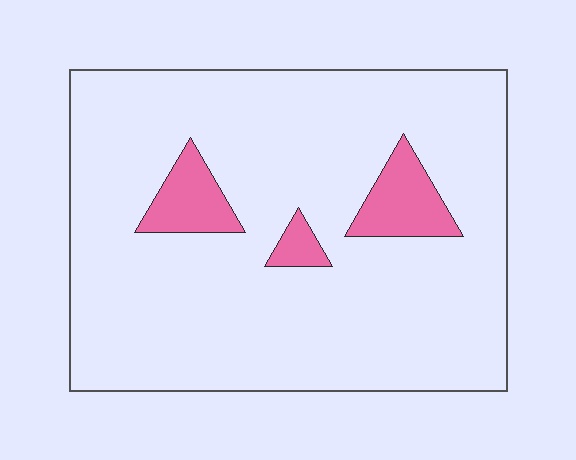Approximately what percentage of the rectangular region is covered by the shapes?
Approximately 10%.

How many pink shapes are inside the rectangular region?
3.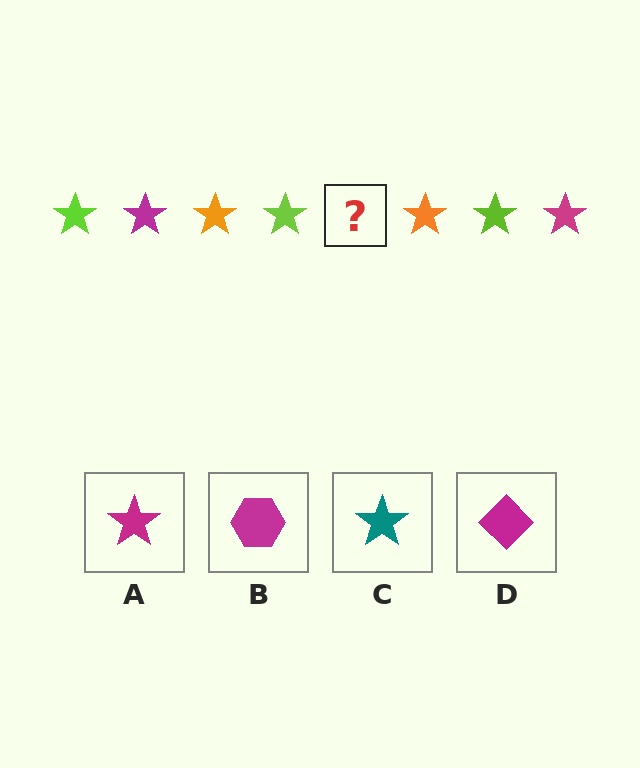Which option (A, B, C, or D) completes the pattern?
A.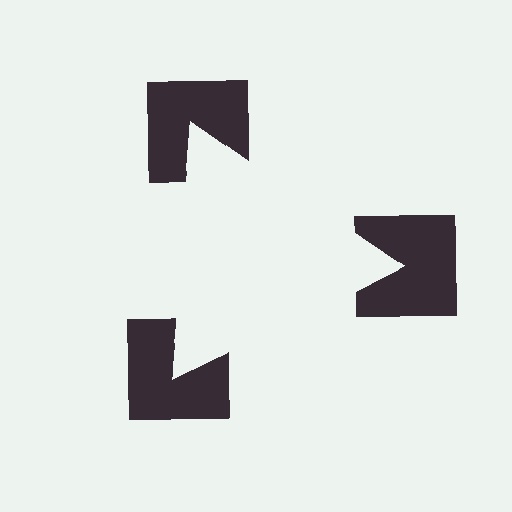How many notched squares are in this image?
There are 3 — one at each vertex of the illusory triangle.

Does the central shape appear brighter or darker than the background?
It typically appears slightly brighter than the background, even though no actual brightness change is drawn.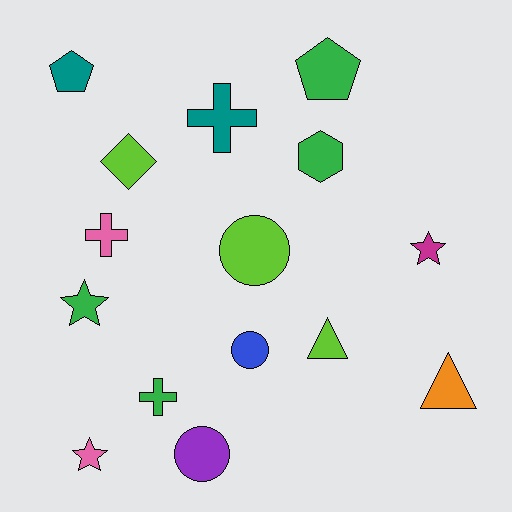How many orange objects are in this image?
There is 1 orange object.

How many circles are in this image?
There are 3 circles.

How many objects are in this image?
There are 15 objects.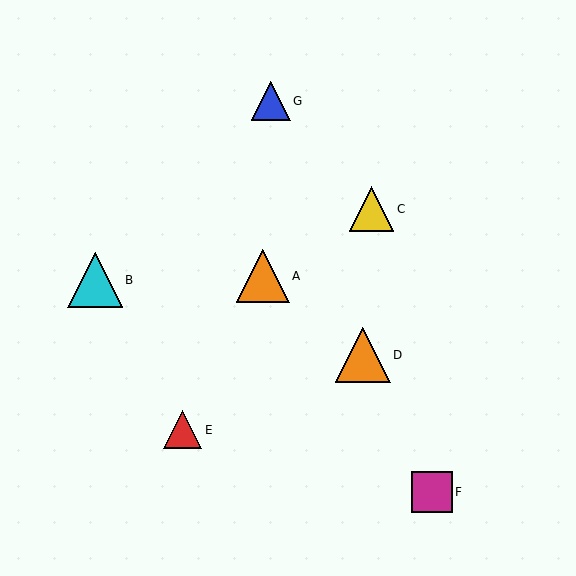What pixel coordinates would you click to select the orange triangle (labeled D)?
Click at (363, 355) to select the orange triangle D.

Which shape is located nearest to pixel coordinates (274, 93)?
The blue triangle (labeled G) at (271, 101) is nearest to that location.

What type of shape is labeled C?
Shape C is a yellow triangle.